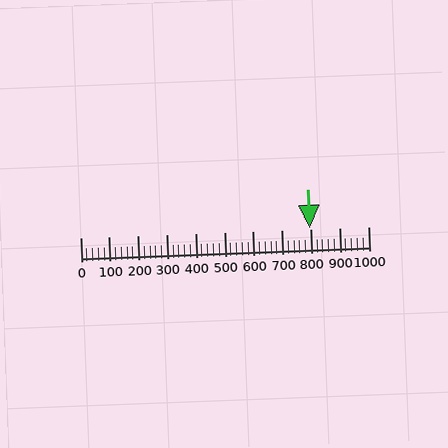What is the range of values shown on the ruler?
The ruler shows values from 0 to 1000.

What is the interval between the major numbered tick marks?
The major tick marks are spaced 100 units apart.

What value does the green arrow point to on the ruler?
The green arrow points to approximately 797.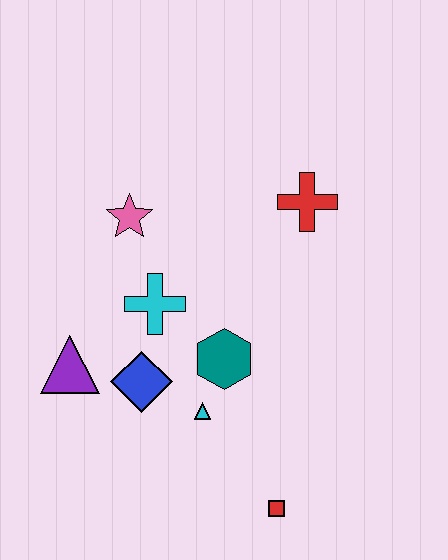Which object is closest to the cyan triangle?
The teal hexagon is closest to the cyan triangle.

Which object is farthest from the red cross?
The red square is farthest from the red cross.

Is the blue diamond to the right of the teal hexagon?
No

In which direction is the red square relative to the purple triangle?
The red square is to the right of the purple triangle.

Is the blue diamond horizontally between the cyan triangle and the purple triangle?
Yes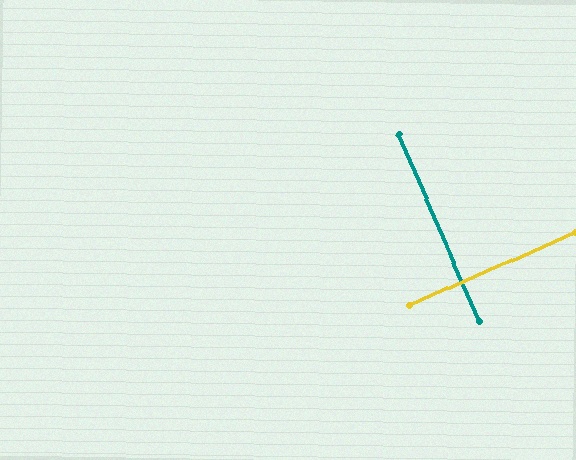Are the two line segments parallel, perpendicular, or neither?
Perpendicular — they meet at approximately 89°.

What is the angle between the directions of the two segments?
Approximately 89 degrees.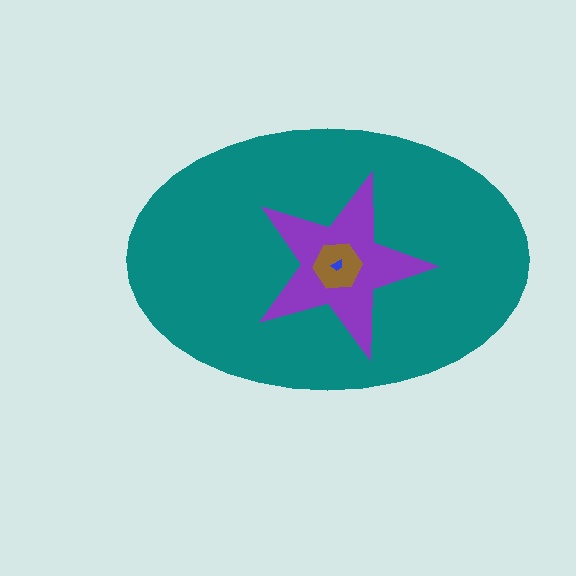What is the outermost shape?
The teal ellipse.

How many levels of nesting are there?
4.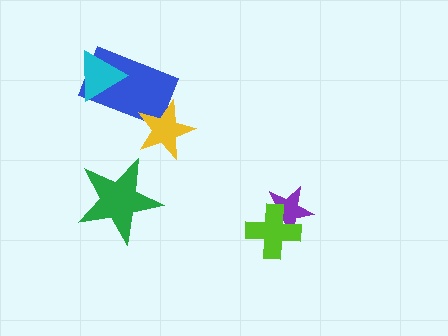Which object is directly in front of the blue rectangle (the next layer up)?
The cyan triangle is directly in front of the blue rectangle.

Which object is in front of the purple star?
The lime cross is in front of the purple star.